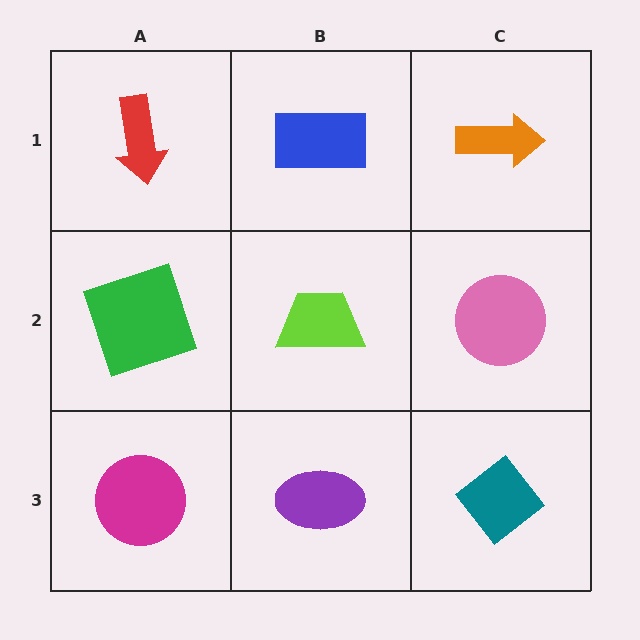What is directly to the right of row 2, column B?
A pink circle.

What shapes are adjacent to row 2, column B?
A blue rectangle (row 1, column B), a purple ellipse (row 3, column B), a green square (row 2, column A), a pink circle (row 2, column C).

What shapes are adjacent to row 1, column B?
A lime trapezoid (row 2, column B), a red arrow (row 1, column A), an orange arrow (row 1, column C).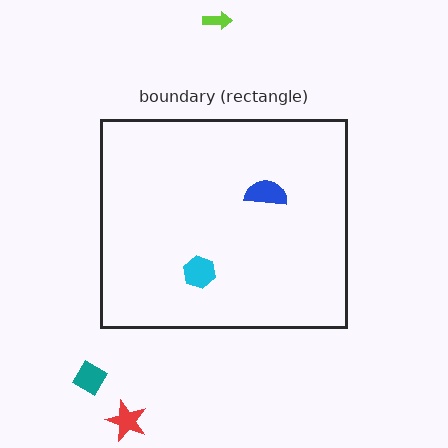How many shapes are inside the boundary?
2 inside, 3 outside.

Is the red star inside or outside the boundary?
Outside.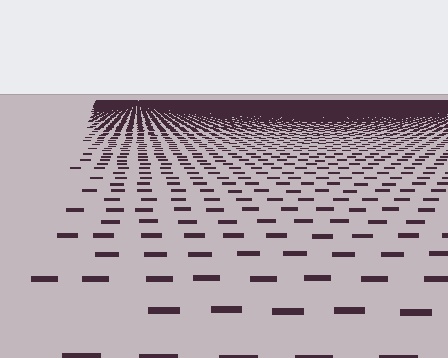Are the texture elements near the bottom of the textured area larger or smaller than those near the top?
Larger. Near the bottom, elements are closer to the viewer and appear at a bigger on-screen size.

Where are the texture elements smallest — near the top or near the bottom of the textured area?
Near the top.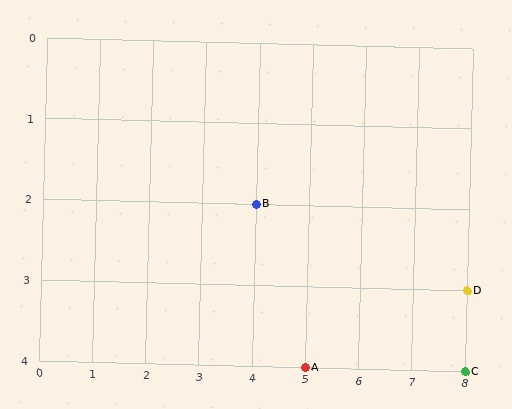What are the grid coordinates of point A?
Point A is at grid coordinates (5, 4).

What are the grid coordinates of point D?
Point D is at grid coordinates (8, 3).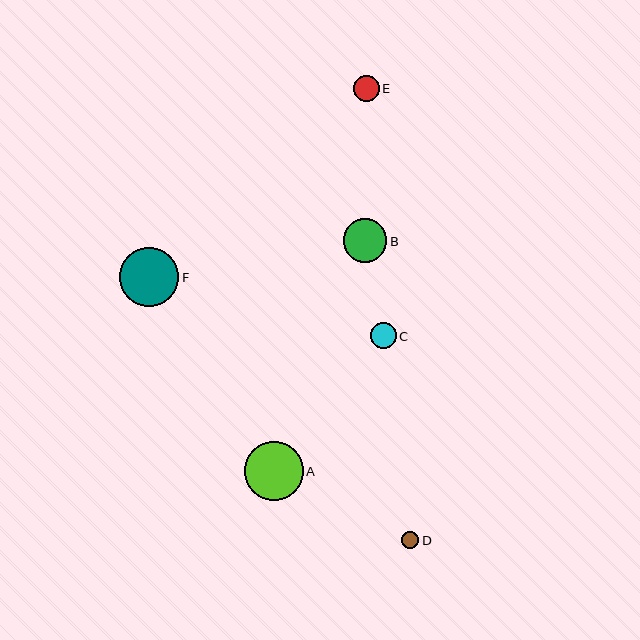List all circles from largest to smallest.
From largest to smallest: F, A, B, E, C, D.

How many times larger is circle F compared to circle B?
Circle F is approximately 1.4 times the size of circle B.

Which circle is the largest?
Circle F is the largest with a size of approximately 60 pixels.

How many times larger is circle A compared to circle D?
Circle A is approximately 3.5 times the size of circle D.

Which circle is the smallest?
Circle D is the smallest with a size of approximately 17 pixels.